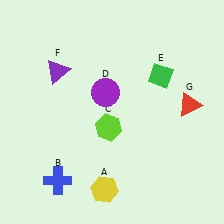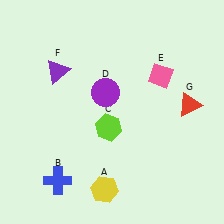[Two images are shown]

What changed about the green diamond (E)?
In Image 1, E is green. In Image 2, it changed to pink.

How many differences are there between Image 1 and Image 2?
There is 1 difference between the two images.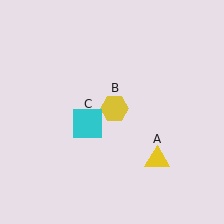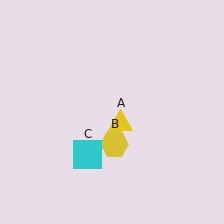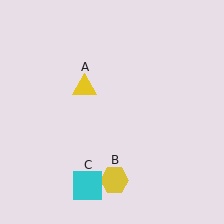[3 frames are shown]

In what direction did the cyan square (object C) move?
The cyan square (object C) moved down.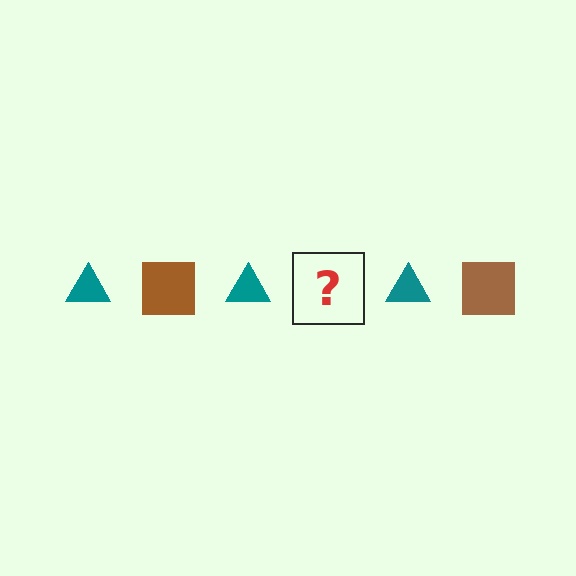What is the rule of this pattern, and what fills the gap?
The rule is that the pattern alternates between teal triangle and brown square. The gap should be filled with a brown square.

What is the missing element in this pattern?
The missing element is a brown square.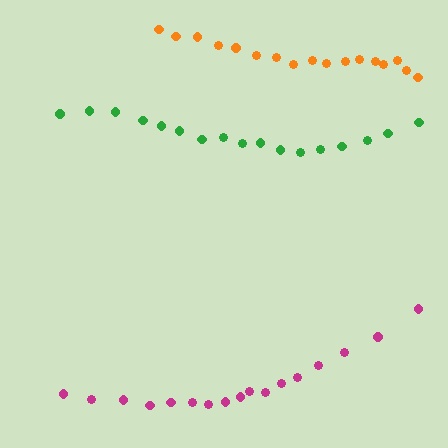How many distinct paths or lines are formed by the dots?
There are 3 distinct paths.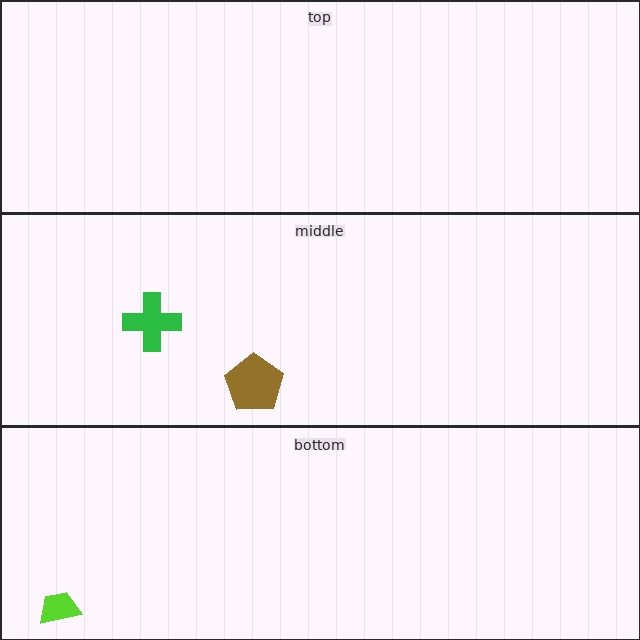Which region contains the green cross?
The middle region.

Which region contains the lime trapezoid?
The bottom region.